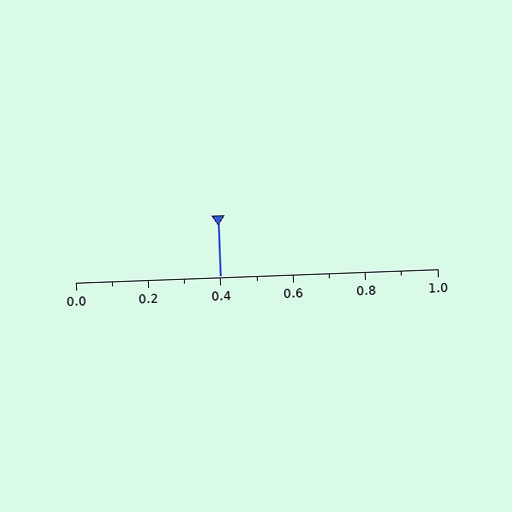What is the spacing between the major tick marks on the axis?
The major ticks are spaced 0.2 apart.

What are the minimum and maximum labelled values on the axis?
The axis runs from 0.0 to 1.0.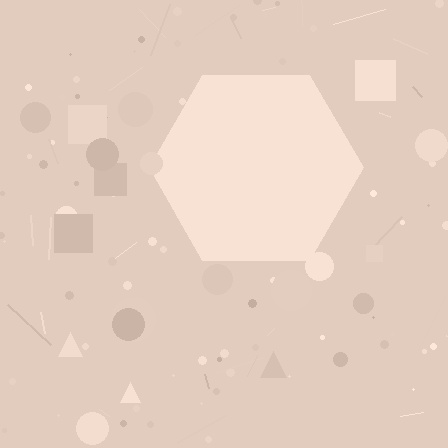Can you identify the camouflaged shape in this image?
The camouflaged shape is a hexagon.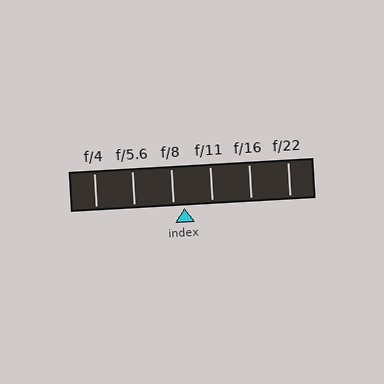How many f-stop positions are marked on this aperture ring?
There are 6 f-stop positions marked.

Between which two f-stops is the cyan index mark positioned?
The index mark is between f/8 and f/11.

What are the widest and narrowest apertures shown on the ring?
The widest aperture shown is f/4 and the narrowest is f/22.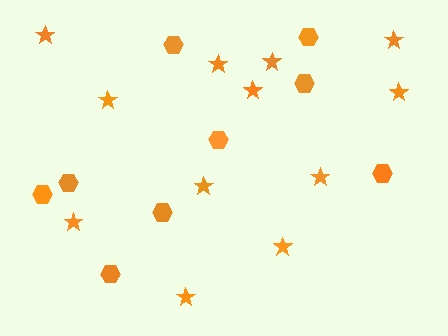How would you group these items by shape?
There are 2 groups: one group of hexagons (9) and one group of stars (12).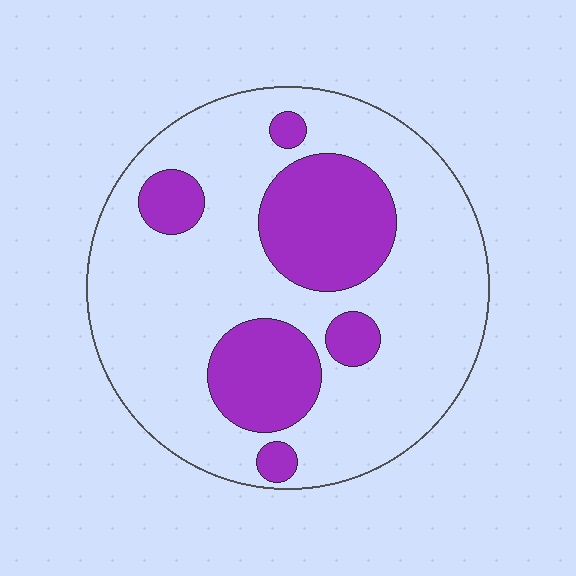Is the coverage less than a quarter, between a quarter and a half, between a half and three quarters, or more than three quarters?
Between a quarter and a half.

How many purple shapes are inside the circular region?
6.